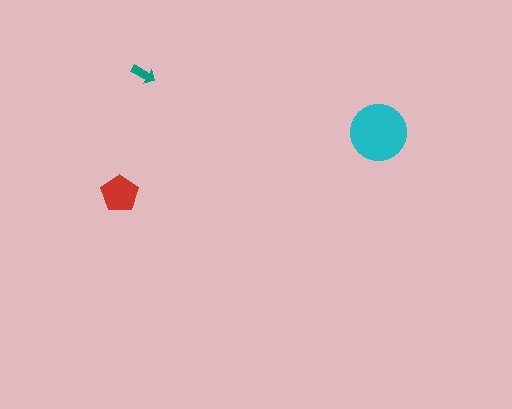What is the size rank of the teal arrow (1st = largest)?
3rd.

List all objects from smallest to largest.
The teal arrow, the red pentagon, the cyan circle.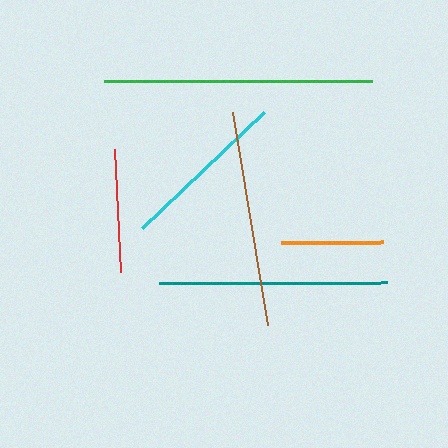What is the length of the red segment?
The red segment is approximately 123 pixels long.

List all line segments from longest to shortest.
From longest to shortest: green, teal, brown, cyan, red, orange.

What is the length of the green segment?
The green segment is approximately 268 pixels long.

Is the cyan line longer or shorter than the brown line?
The brown line is longer than the cyan line.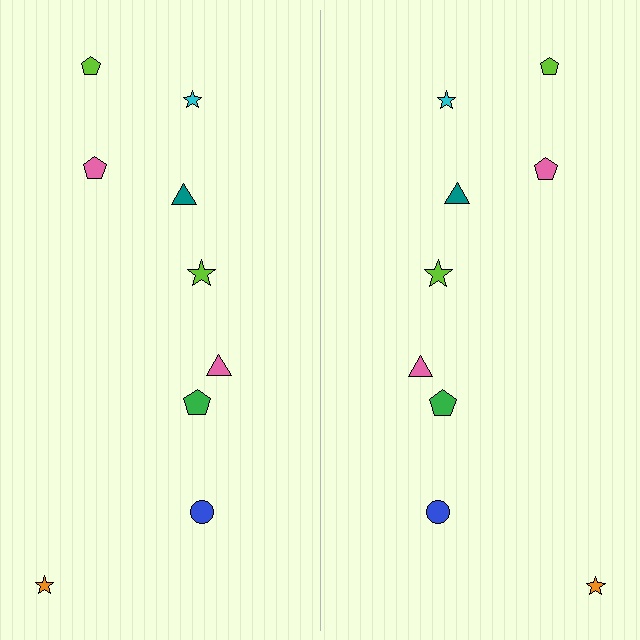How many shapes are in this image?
There are 18 shapes in this image.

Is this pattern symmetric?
Yes, this pattern has bilateral (reflection) symmetry.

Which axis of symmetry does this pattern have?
The pattern has a vertical axis of symmetry running through the center of the image.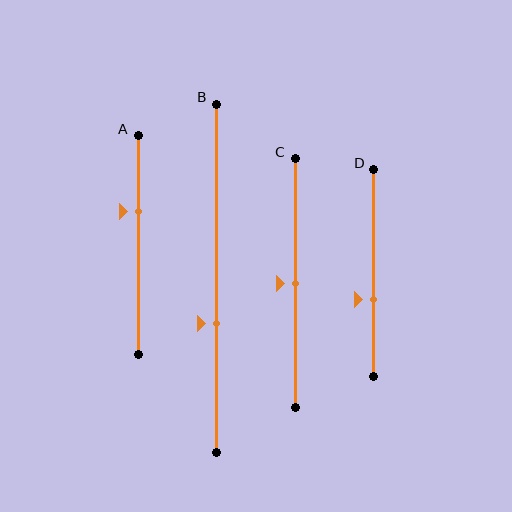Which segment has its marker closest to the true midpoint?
Segment C has its marker closest to the true midpoint.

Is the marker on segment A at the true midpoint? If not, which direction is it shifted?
No, the marker on segment A is shifted upward by about 15% of the segment length.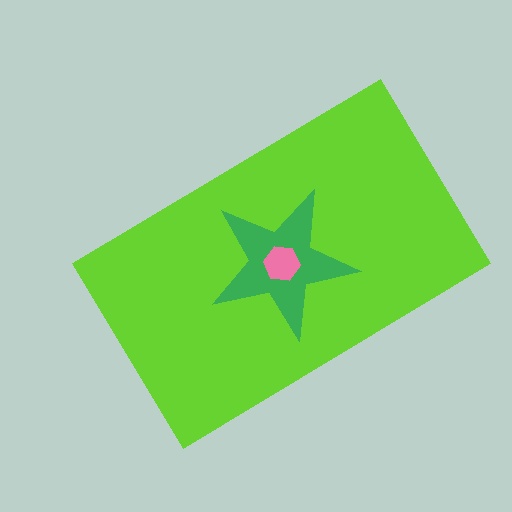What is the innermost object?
The pink hexagon.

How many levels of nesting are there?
3.